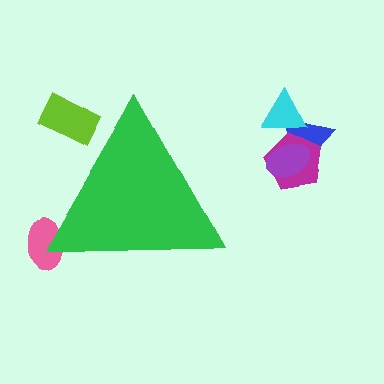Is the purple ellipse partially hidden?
No, the purple ellipse is fully visible.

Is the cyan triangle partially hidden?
No, the cyan triangle is fully visible.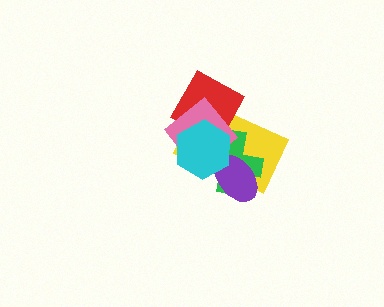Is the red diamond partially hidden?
Yes, it is partially covered by another shape.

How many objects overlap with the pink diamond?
5 objects overlap with the pink diamond.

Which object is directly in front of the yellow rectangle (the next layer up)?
The green cross is directly in front of the yellow rectangle.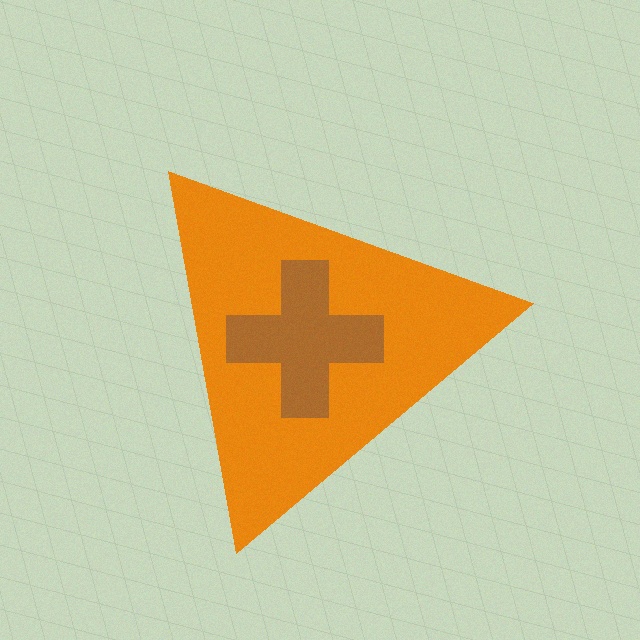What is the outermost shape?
The orange triangle.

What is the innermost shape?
The brown cross.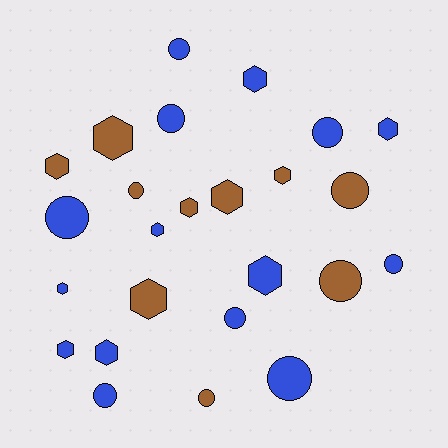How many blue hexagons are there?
There are 7 blue hexagons.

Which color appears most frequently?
Blue, with 15 objects.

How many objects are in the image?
There are 25 objects.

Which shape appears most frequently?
Hexagon, with 13 objects.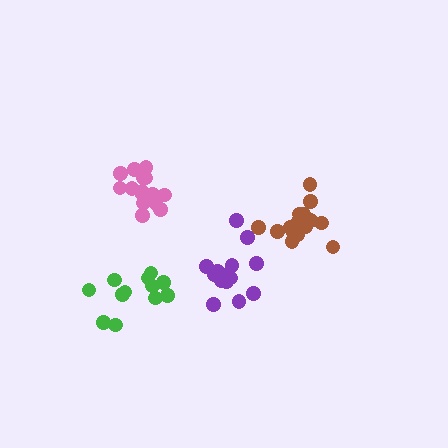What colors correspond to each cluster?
The clusters are colored: brown, pink, purple, green.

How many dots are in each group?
Group 1: 15 dots, Group 2: 17 dots, Group 3: 15 dots, Group 4: 12 dots (59 total).